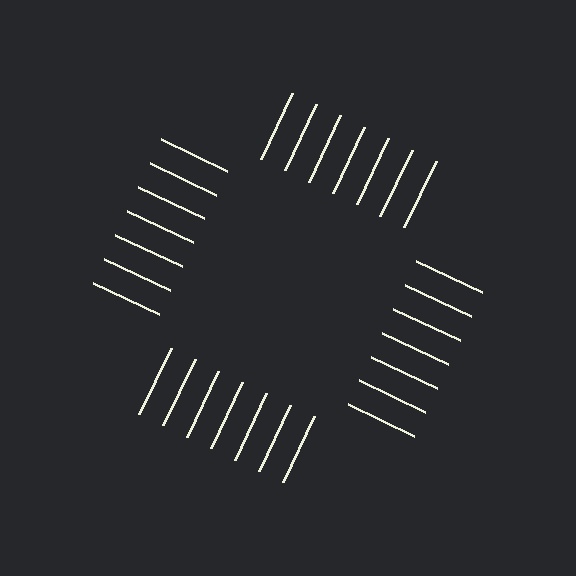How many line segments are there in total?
28 — 7 along each of the 4 edges.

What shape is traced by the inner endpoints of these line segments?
An illusory square — the line segments terminate on its edges but no continuous stroke is drawn.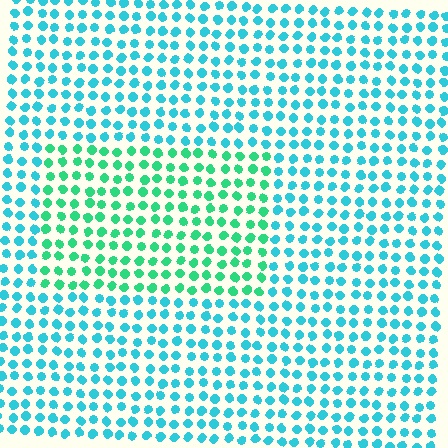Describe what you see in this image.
The image is filled with small cyan elements in a uniform arrangement. A rectangle-shaped region is visible where the elements are tinted to a slightly different hue, forming a subtle color boundary.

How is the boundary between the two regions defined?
The boundary is defined purely by a slight shift in hue (about 37 degrees). Spacing, size, and orientation are identical on both sides.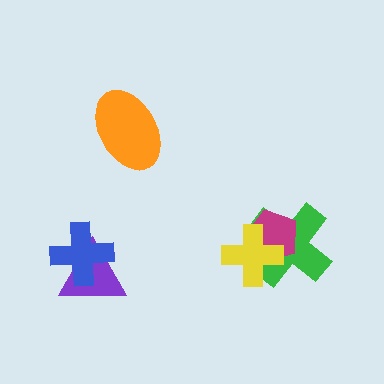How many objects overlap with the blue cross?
1 object overlaps with the blue cross.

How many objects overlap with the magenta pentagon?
2 objects overlap with the magenta pentagon.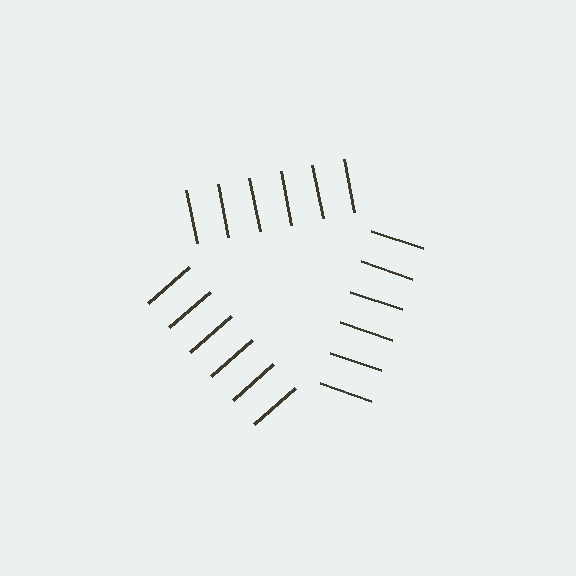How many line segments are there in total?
18 — 6 along each of the 3 edges.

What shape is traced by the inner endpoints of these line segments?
An illusory triangle — the line segments terminate on its edges but no continuous stroke is drawn.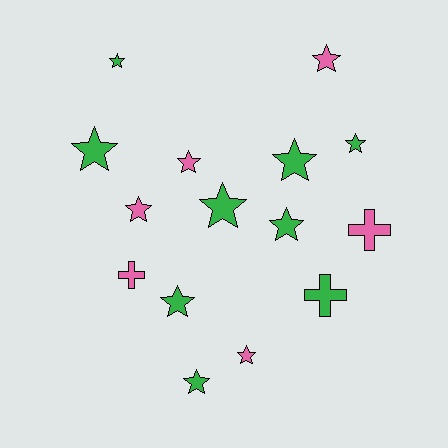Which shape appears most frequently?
Star, with 12 objects.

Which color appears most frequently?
Green, with 9 objects.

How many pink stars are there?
There are 4 pink stars.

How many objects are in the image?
There are 15 objects.